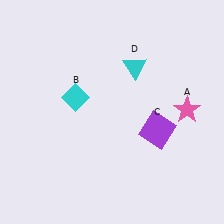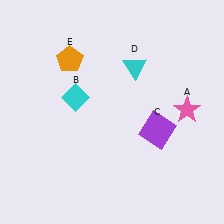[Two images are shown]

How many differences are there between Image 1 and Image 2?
There is 1 difference between the two images.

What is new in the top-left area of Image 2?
An orange pentagon (E) was added in the top-left area of Image 2.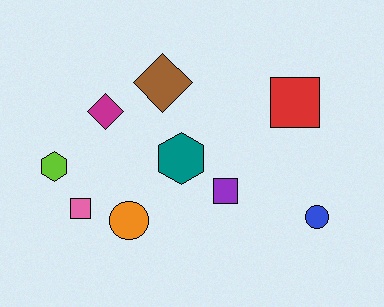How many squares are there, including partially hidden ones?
There are 3 squares.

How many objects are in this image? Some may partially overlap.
There are 9 objects.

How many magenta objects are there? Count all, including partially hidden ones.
There is 1 magenta object.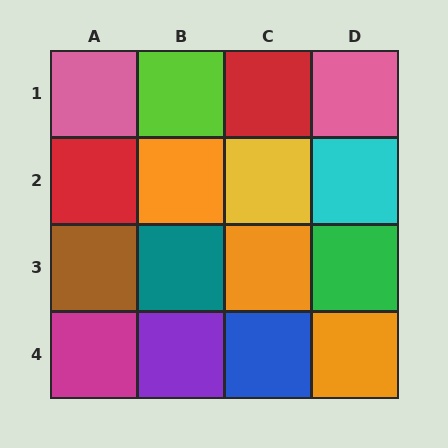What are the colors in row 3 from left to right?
Brown, teal, orange, green.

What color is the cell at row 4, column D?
Orange.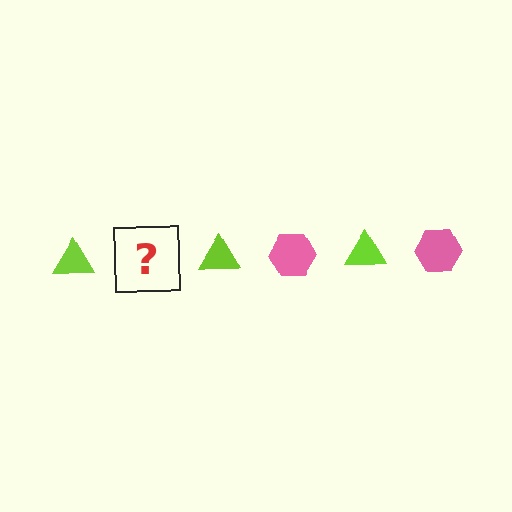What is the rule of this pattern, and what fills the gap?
The rule is that the pattern alternates between lime triangle and pink hexagon. The gap should be filled with a pink hexagon.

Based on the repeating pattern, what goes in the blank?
The blank should be a pink hexagon.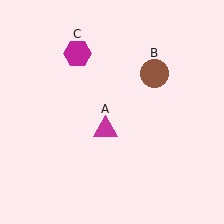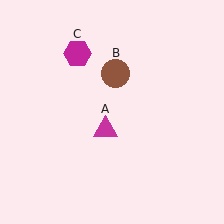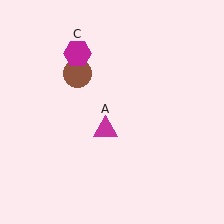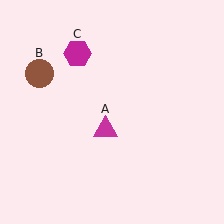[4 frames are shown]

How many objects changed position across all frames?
1 object changed position: brown circle (object B).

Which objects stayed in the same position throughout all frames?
Magenta triangle (object A) and magenta hexagon (object C) remained stationary.